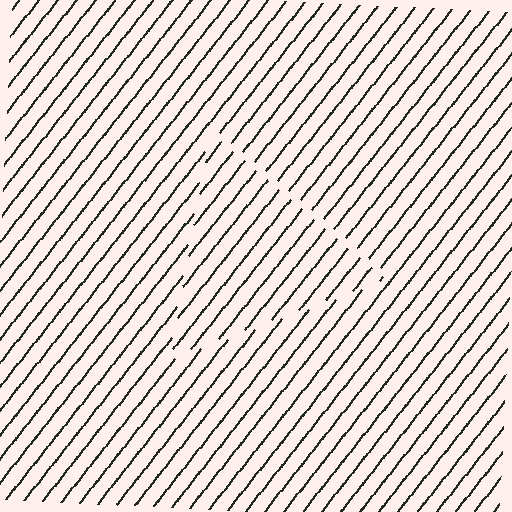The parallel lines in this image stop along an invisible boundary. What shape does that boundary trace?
An illusory triangle. The interior of the shape contains the same grating, shifted by half a period — the contour is defined by the phase discontinuity where line-ends from the inner and outer gratings abut.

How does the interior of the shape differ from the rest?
The interior of the shape contains the same grating, shifted by half a period — the contour is defined by the phase discontinuity where line-ends from the inner and outer gratings abut.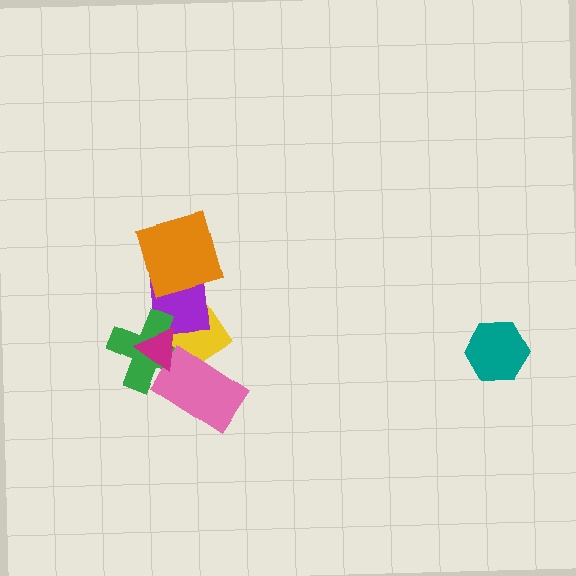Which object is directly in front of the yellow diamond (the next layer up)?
The purple rectangle is directly in front of the yellow diamond.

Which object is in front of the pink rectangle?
The magenta triangle is in front of the pink rectangle.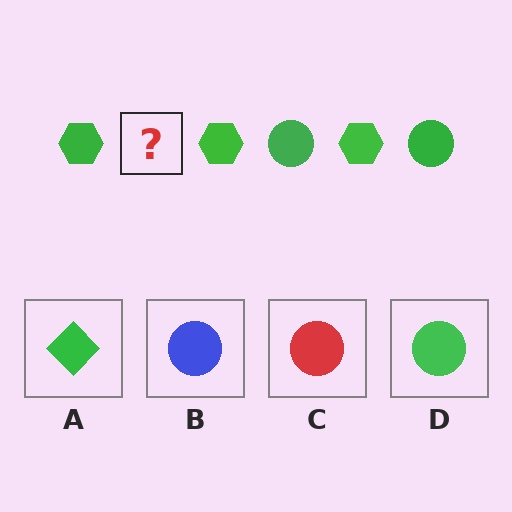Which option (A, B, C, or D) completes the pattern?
D.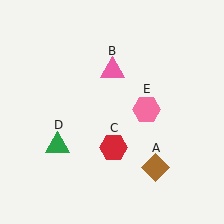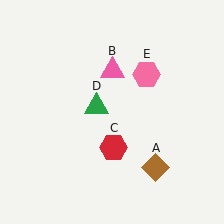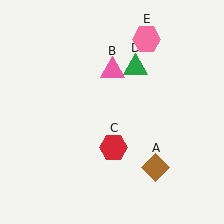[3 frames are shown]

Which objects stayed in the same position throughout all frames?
Brown diamond (object A) and pink triangle (object B) and red hexagon (object C) remained stationary.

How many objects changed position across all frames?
2 objects changed position: green triangle (object D), pink hexagon (object E).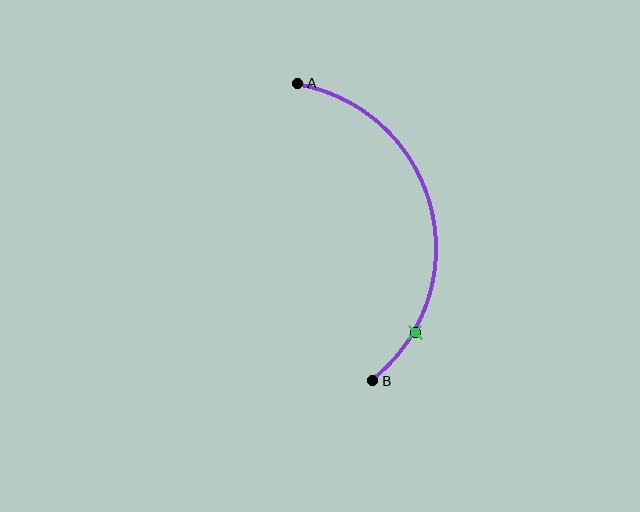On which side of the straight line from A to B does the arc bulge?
The arc bulges to the right of the straight line connecting A and B.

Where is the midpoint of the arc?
The arc midpoint is the point on the curve farthest from the straight line joining A and B. It sits to the right of that line.